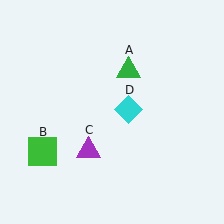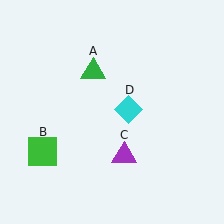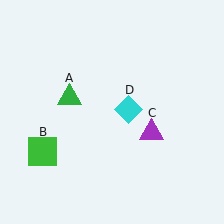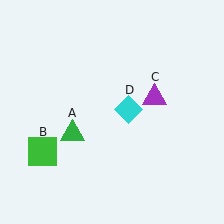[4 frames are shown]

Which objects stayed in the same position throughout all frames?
Green square (object B) and cyan diamond (object D) remained stationary.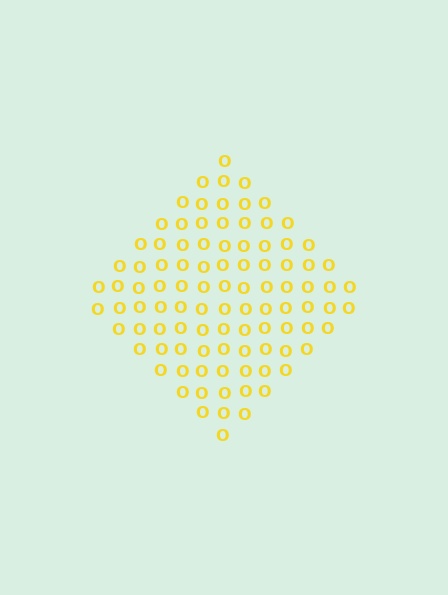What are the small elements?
The small elements are letter O's.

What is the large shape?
The large shape is a diamond.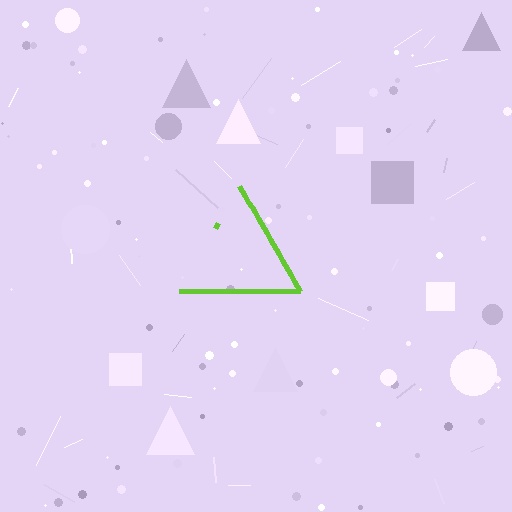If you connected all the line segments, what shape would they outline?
They would outline a triangle.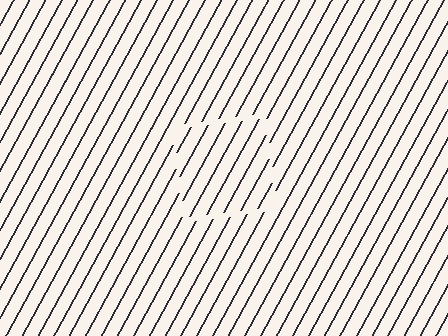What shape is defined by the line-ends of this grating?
An illusory square. The interior of the shape contains the same grating, shifted by half a period — the contour is defined by the phase discontinuity where line-ends from the inner and outer gratings abut.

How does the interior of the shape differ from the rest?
The interior of the shape contains the same grating, shifted by half a period — the contour is defined by the phase discontinuity where line-ends from the inner and outer gratings abut.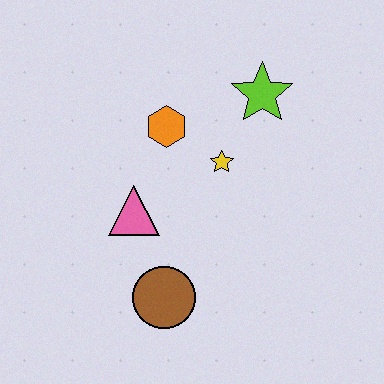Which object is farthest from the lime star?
The brown circle is farthest from the lime star.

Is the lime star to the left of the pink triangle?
No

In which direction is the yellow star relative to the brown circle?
The yellow star is above the brown circle.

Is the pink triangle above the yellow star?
No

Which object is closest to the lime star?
The yellow star is closest to the lime star.